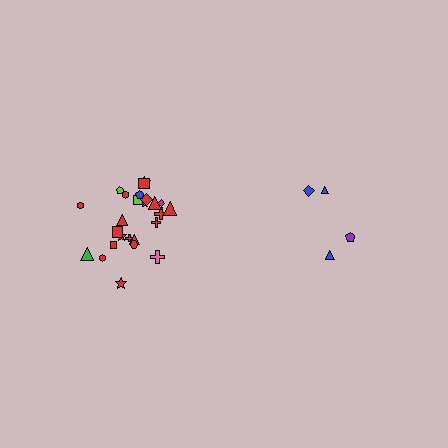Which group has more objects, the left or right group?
The left group.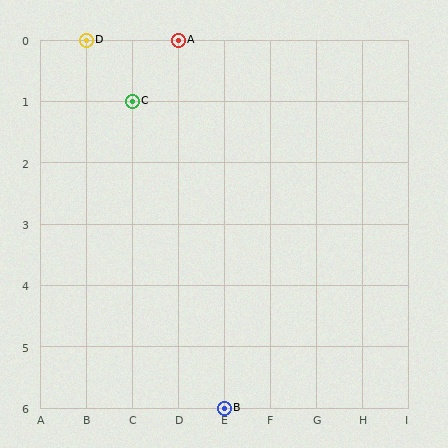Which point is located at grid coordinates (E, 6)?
Point B is at (E, 6).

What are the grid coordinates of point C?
Point C is at grid coordinates (C, 1).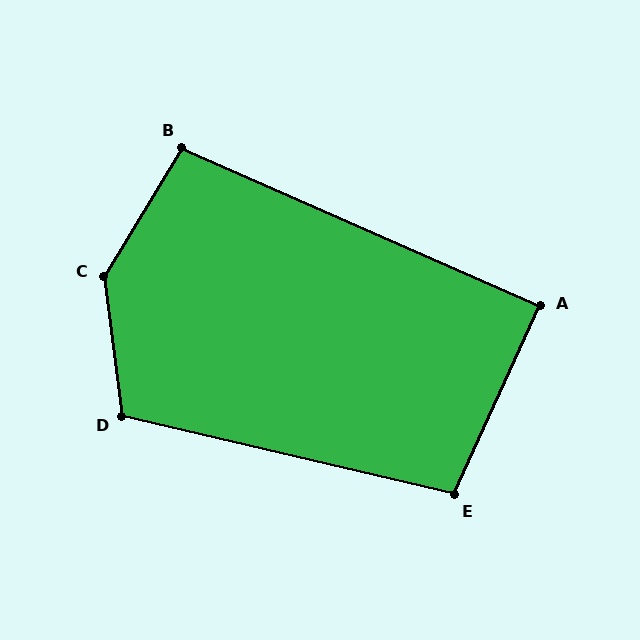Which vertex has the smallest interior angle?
A, at approximately 89 degrees.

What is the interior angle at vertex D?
Approximately 110 degrees (obtuse).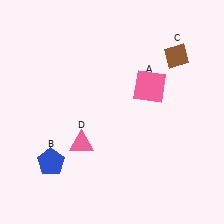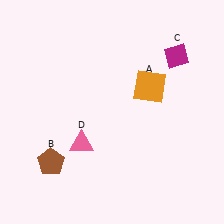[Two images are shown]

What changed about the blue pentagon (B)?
In Image 1, B is blue. In Image 2, it changed to brown.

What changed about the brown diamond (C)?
In Image 1, C is brown. In Image 2, it changed to magenta.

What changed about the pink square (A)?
In Image 1, A is pink. In Image 2, it changed to orange.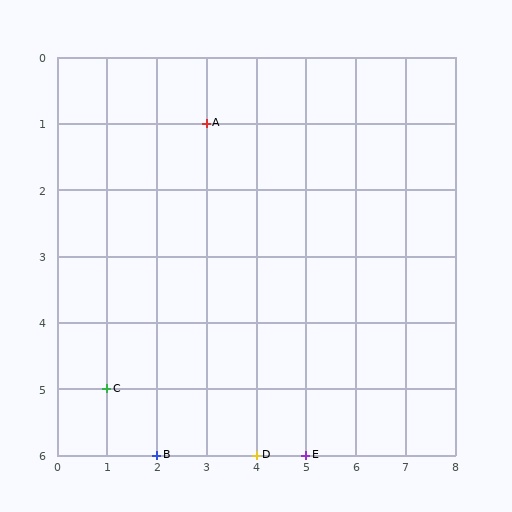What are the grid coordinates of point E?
Point E is at grid coordinates (5, 6).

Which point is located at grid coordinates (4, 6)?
Point D is at (4, 6).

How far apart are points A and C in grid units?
Points A and C are 2 columns and 4 rows apart (about 4.5 grid units diagonally).